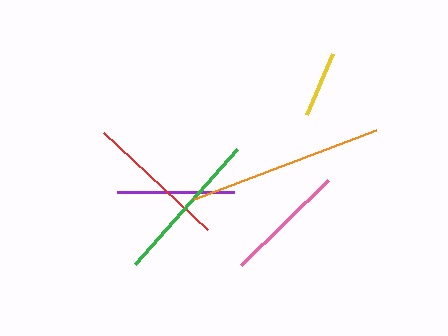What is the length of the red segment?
The red segment is approximately 142 pixels long.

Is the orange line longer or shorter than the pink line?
The orange line is longer than the pink line.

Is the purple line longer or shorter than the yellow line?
The purple line is longer than the yellow line.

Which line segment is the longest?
The orange line is the longest at approximately 194 pixels.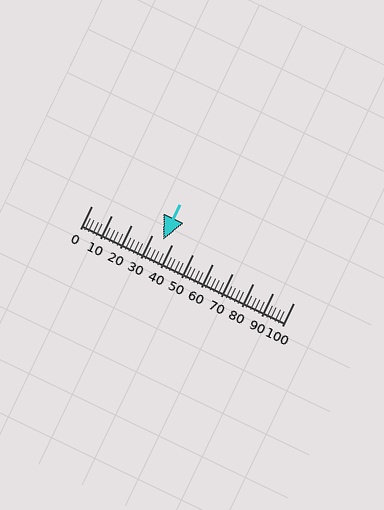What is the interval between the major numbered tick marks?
The major tick marks are spaced 10 units apart.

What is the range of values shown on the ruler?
The ruler shows values from 0 to 100.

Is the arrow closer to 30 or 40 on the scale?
The arrow is closer to 40.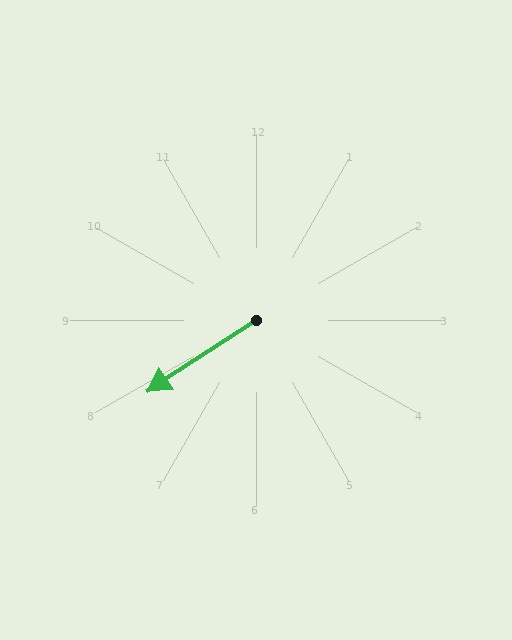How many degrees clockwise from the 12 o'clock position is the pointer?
Approximately 237 degrees.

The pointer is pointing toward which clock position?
Roughly 8 o'clock.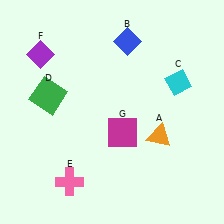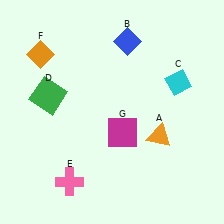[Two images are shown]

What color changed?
The diamond (F) changed from purple in Image 1 to orange in Image 2.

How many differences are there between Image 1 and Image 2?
There is 1 difference between the two images.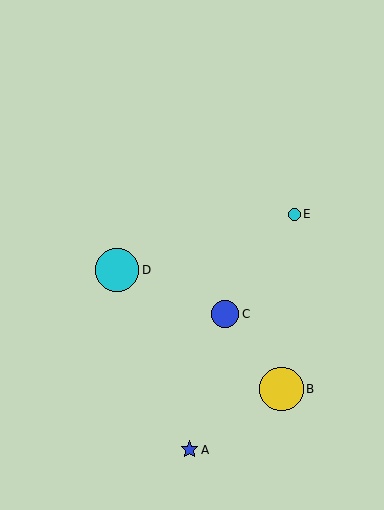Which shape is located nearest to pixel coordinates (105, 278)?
The cyan circle (labeled D) at (117, 270) is nearest to that location.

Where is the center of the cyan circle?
The center of the cyan circle is at (294, 214).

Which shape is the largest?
The yellow circle (labeled B) is the largest.